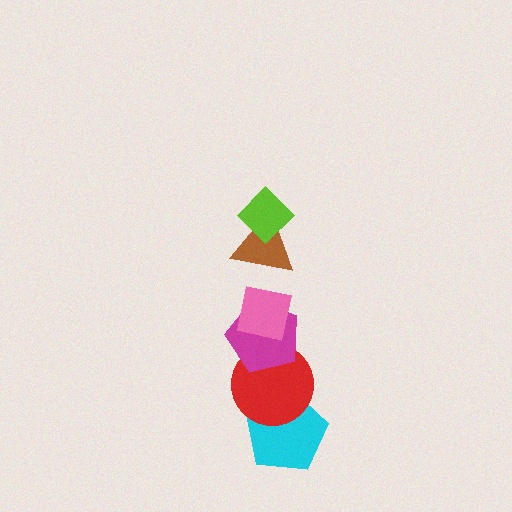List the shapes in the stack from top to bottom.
From top to bottom: the lime diamond, the brown triangle, the pink square, the magenta pentagon, the red circle, the cyan pentagon.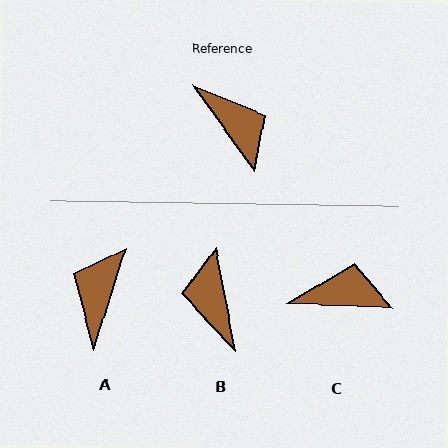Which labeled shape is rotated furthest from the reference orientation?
B, about 155 degrees away.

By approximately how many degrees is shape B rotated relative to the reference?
Approximately 155 degrees counter-clockwise.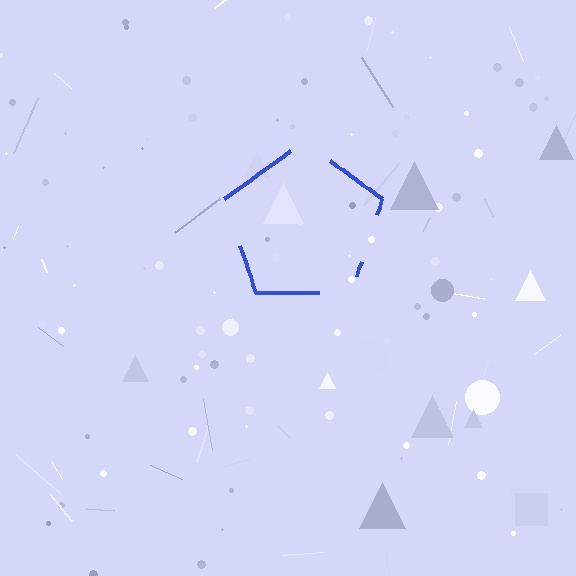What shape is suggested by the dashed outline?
The dashed outline suggests a pentagon.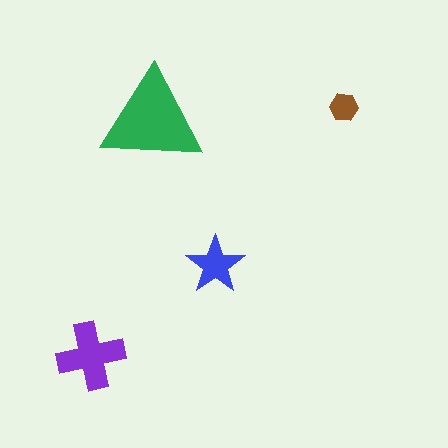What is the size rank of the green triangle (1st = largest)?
1st.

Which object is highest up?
The brown hexagon is topmost.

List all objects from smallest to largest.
The brown hexagon, the blue star, the purple cross, the green triangle.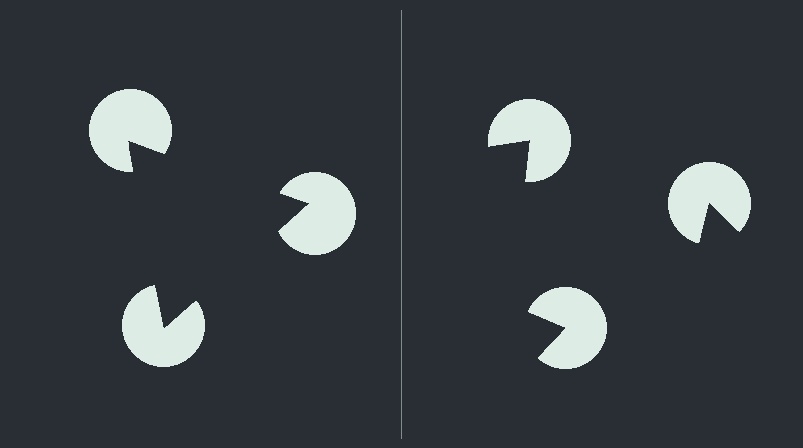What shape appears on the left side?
An illusory triangle.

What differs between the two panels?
The pac-man discs are positioned identically on both sides; only the wedge orientations differ. On the left they align to a triangle; on the right they are misaligned.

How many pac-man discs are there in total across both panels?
6 — 3 on each side.